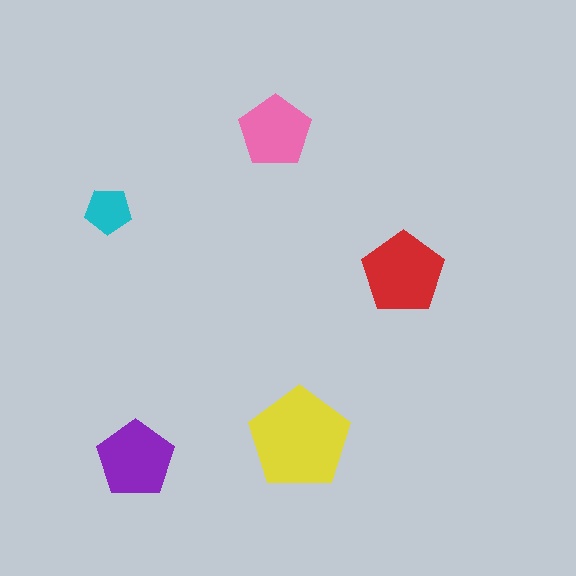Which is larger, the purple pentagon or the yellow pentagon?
The yellow one.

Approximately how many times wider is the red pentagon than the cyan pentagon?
About 2 times wider.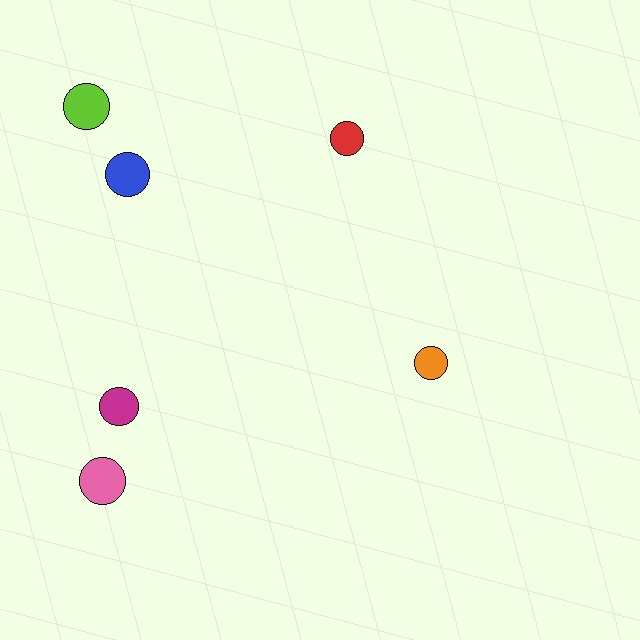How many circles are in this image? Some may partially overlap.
There are 6 circles.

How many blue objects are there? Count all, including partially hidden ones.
There is 1 blue object.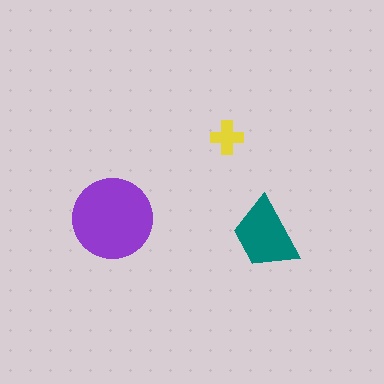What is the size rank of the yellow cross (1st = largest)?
3rd.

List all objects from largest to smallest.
The purple circle, the teal trapezoid, the yellow cross.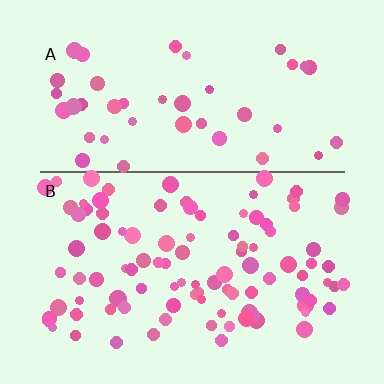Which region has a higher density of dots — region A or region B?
B (the bottom).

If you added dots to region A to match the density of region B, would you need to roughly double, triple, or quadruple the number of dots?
Approximately double.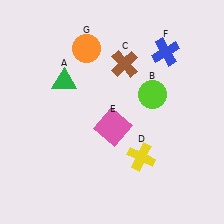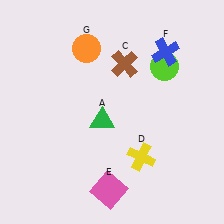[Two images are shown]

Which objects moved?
The objects that moved are: the green triangle (A), the lime circle (B), the pink square (E).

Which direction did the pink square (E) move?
The pink square (E) moved down.